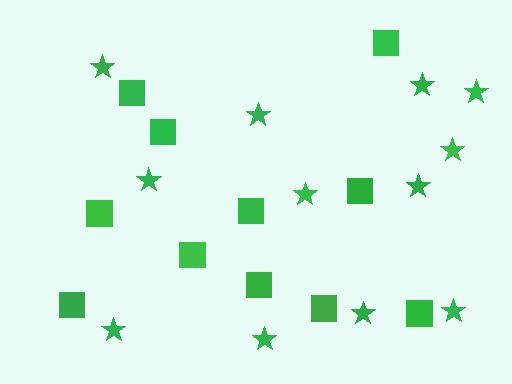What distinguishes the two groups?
There are 2 groups: one group of squares (11) and one group of stars (12).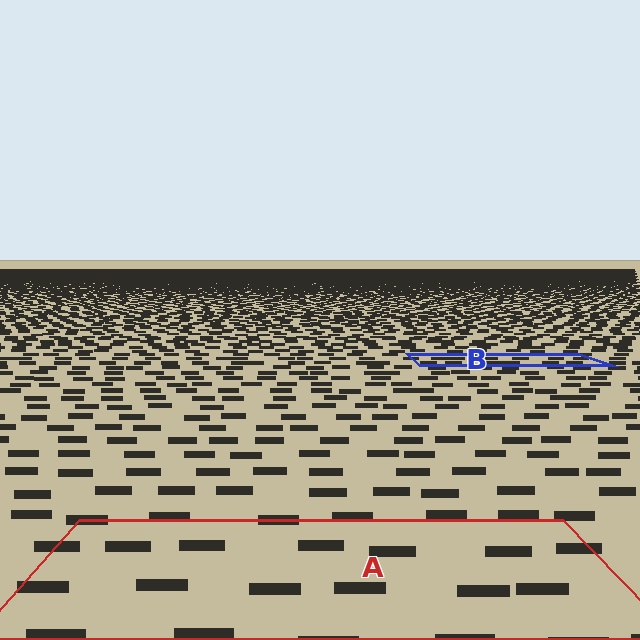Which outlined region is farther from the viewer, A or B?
Region B is farther from the viewer — the texture elements inside it appear smaller and more densely packed.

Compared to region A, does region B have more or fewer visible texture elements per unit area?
Region B has more texture elements per unit area — they are packed more densely because it is farther away.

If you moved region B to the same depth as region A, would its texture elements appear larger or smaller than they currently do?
They would appear larger. At a closer depth, the same texture elements are projected at a bigger on-screen size.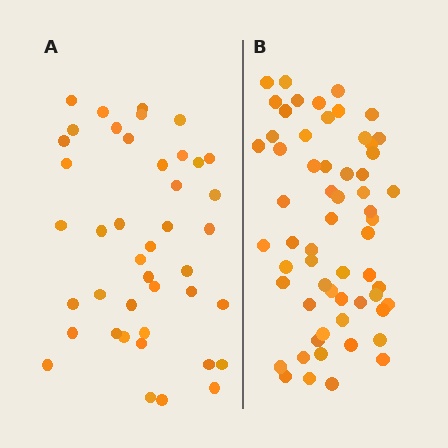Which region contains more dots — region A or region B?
Region B (the right region) has more dots.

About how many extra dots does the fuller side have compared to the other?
Region B has approximately 20 more dots than region A.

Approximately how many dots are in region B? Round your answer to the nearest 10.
About 60 dots.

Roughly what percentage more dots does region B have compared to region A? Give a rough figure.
About 45% more.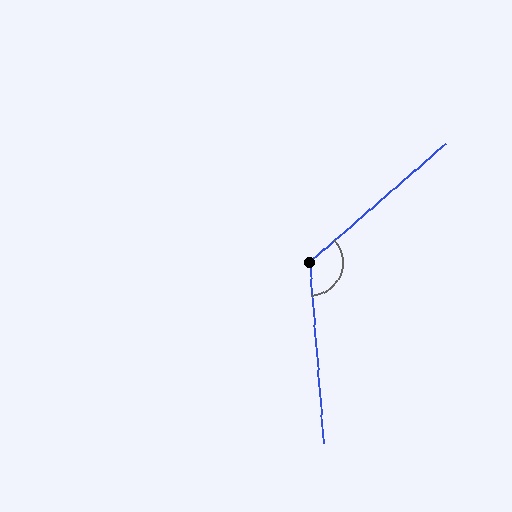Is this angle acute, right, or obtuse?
It is obtuse.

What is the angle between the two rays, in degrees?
Approximately 126 degrees.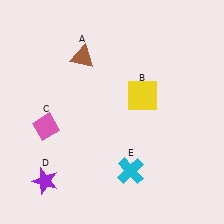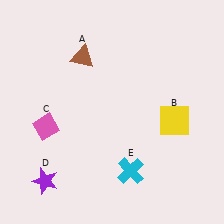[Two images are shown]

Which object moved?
The yellow square (B) moved right.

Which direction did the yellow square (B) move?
The yellow square (B) moved right.